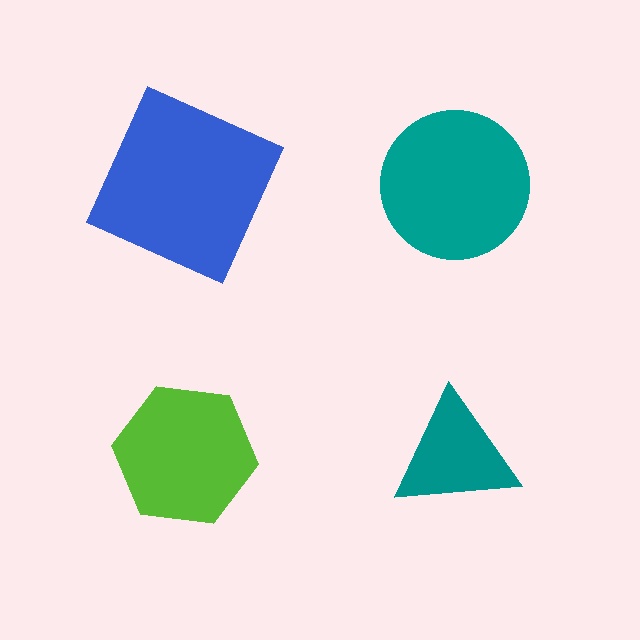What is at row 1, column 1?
A blue square.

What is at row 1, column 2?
A teal circle.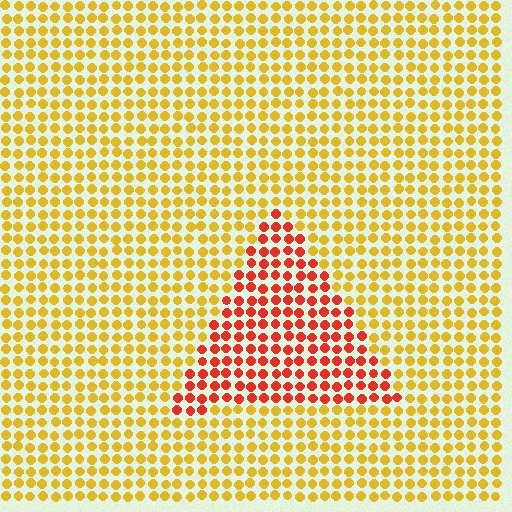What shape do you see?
I see a triangle.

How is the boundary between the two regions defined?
The boundary is defined purely by a slight shift in hue (about 46 degrees). Spacing, size, and orientation are identical on both sides.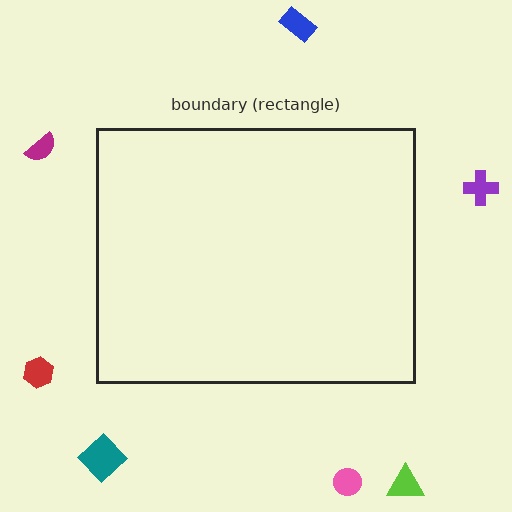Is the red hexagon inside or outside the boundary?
Outside.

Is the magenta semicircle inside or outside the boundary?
Outside.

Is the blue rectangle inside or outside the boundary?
Outside.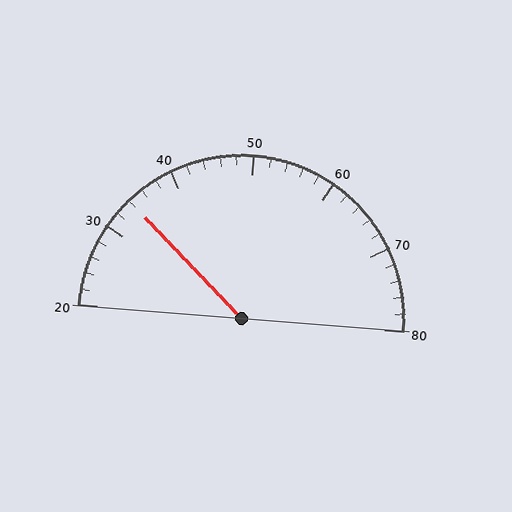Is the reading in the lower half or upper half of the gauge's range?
The reading is in the lower half of the range (20 to 80).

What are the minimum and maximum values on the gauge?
The gauge ranges from 20 to 80.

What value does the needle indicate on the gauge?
The needle indicates approximately 34.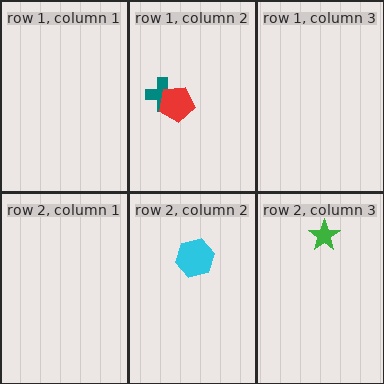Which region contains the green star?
The row 2, column 3 region.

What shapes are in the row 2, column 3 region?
The green star.